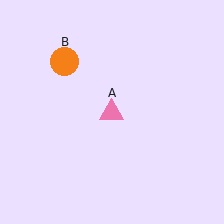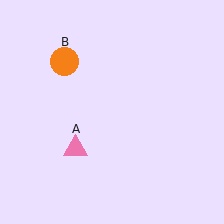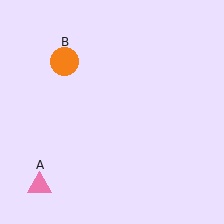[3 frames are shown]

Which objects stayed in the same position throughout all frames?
Orange circle (object B) remained stationary.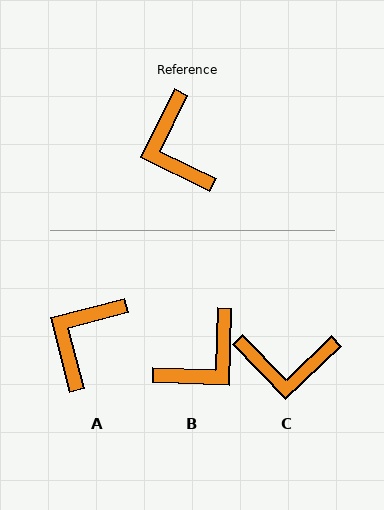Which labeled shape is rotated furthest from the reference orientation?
B, about 114 degrees away.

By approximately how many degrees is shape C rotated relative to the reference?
Approximately 70 degrees counter-clockwise.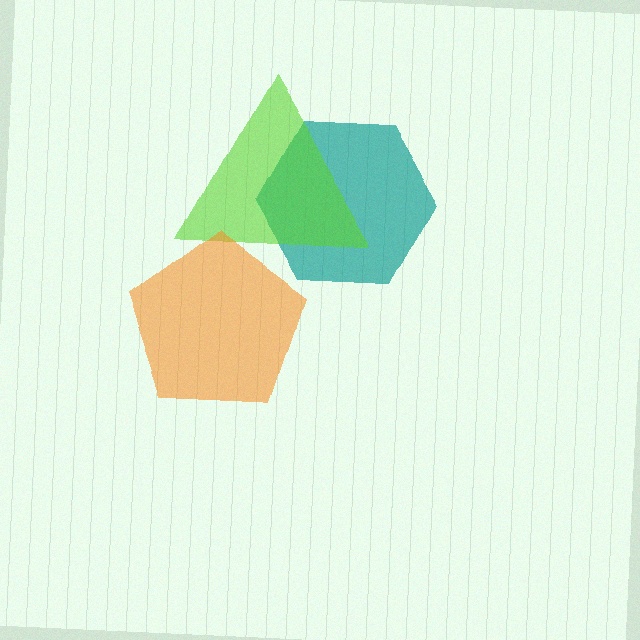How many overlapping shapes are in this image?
There are 3 overlapping shapes in the image.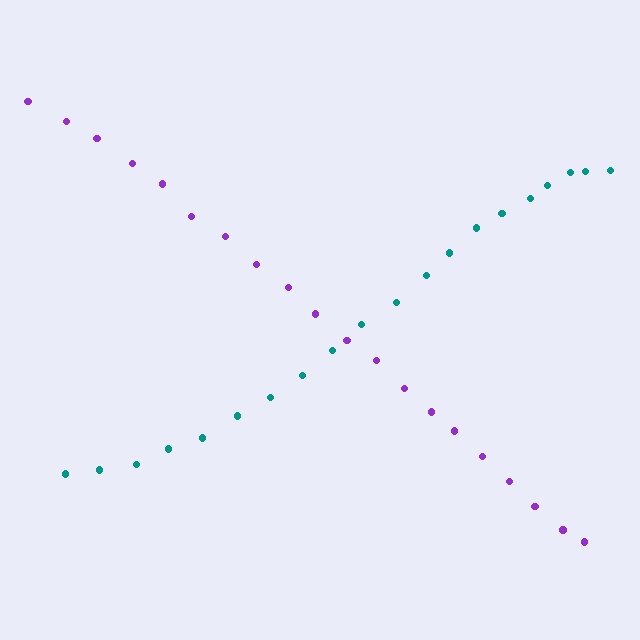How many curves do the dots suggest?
There are 2 distinct paths.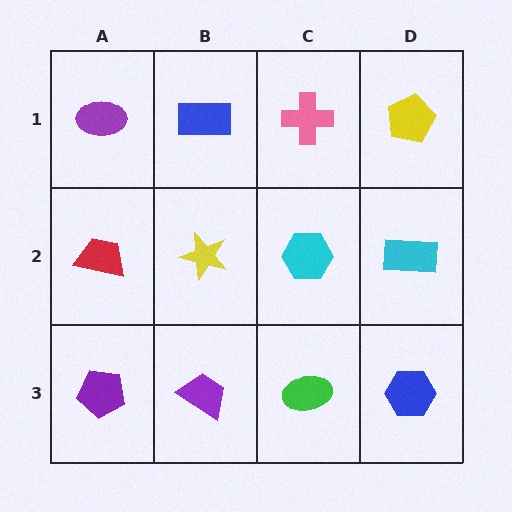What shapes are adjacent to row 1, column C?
A cyan hexagon (row 2, column C), a blue rectangle (row 1, column B), a yellow pentagon (row 1, column D).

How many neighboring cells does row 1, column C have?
3.